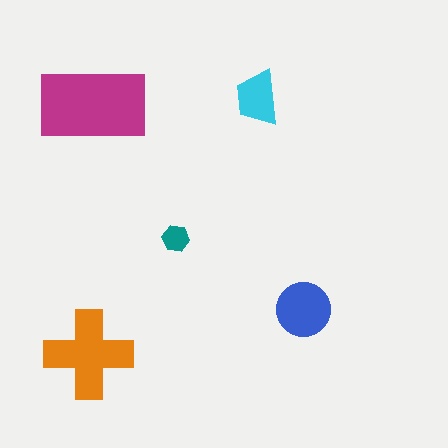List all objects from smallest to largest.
The teal hexagon, the cyan trapezoid, the blue circle, the orange cross, the magenta rectangle.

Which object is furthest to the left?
The orange cross is leftmost.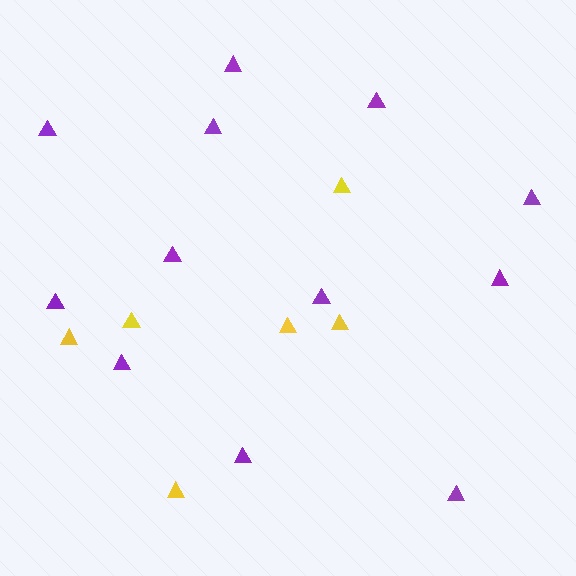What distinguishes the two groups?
There are 2 groups: one group of purple triangles (12) and one group of yellow triangles (6).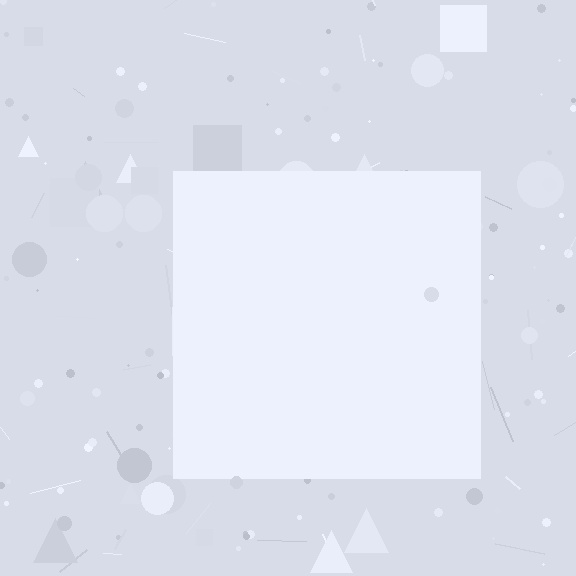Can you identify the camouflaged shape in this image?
The camouflaged shape is a square.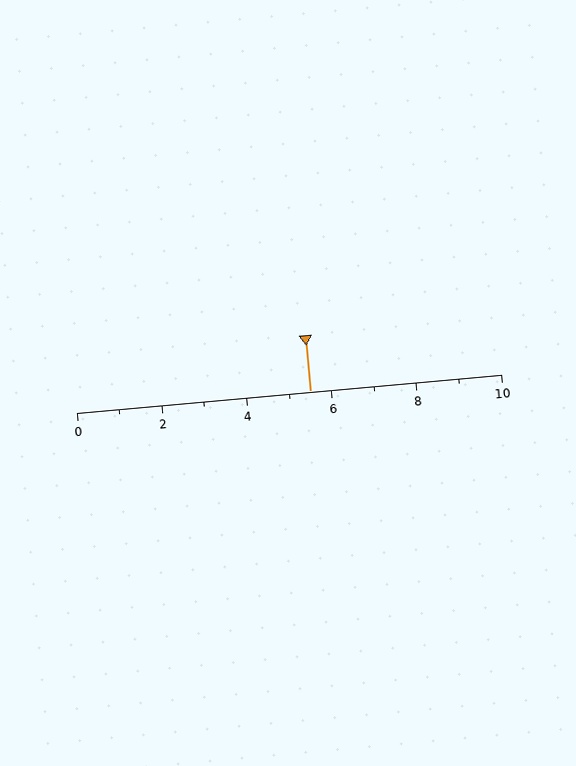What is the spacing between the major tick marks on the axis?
The major ticks are spaced 2 apart.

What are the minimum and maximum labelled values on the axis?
The axis runs from 0 to 10.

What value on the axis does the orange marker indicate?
The marker indicates approximately 5.5.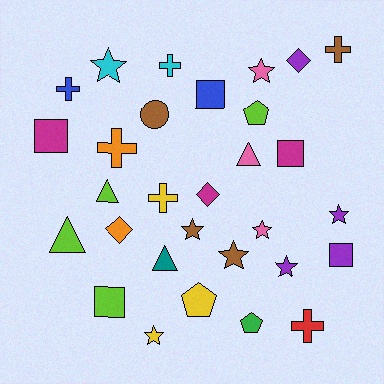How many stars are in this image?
There are 8 stars.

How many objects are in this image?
There are 30 objects.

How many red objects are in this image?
There is 1 red object.